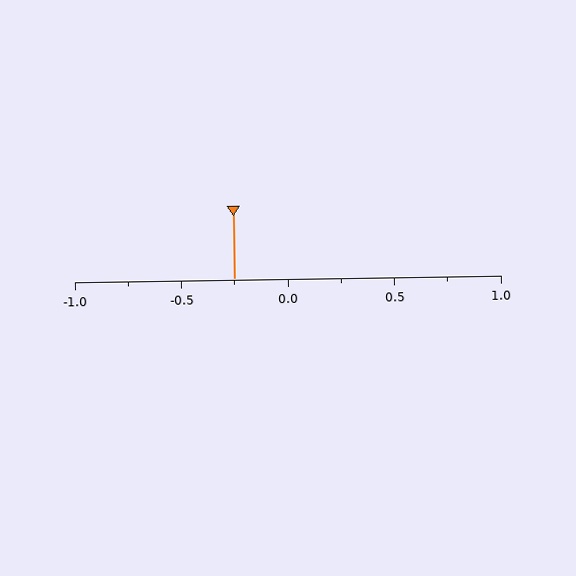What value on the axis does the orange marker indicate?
The marker indicates approximately -0.25.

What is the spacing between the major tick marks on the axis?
The major ticks are spaced 0.5 apart.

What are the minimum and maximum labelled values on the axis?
The axis runs from -1.0 to 1.0.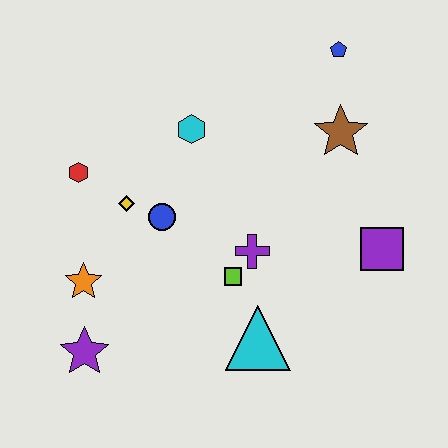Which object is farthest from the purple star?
The blue pentagon is farthest from the purple star.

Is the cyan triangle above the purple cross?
No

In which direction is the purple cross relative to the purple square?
The purple cross is to the left of the purple square.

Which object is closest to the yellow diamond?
The blue circle is closest to the yellow diamond.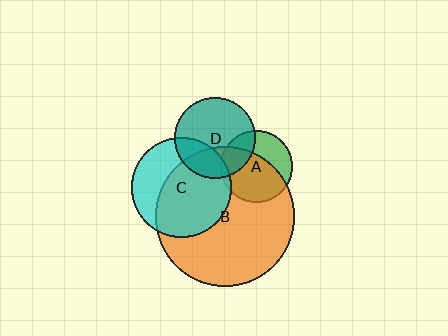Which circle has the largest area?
Circle B (orange).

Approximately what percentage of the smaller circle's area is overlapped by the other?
Approximately 30%.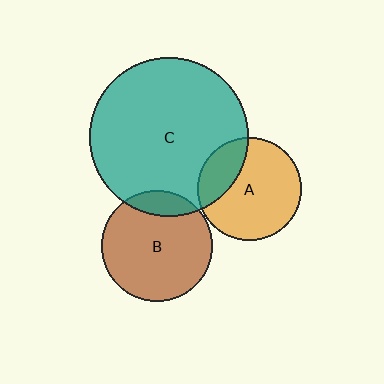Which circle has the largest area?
Circle C (teal).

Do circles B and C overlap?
Yes.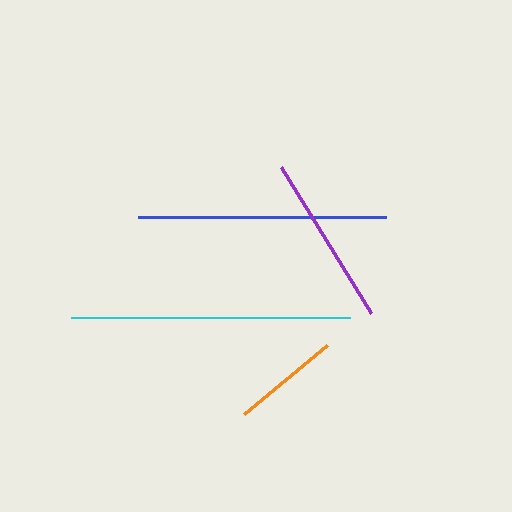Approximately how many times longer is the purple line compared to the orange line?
The purple line is approximately 1.6 times the length of the orange line.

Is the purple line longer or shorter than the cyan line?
The cyan line is longer than the purple line.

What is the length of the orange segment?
The orange segment is approximately 108 pixels long.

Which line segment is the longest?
The cyan line is the longest at approximately 279 pixels.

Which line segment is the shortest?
The orange line is the shortest at approximately 108 pixels.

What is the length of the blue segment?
The blue segment is approximately 248 pixels long.